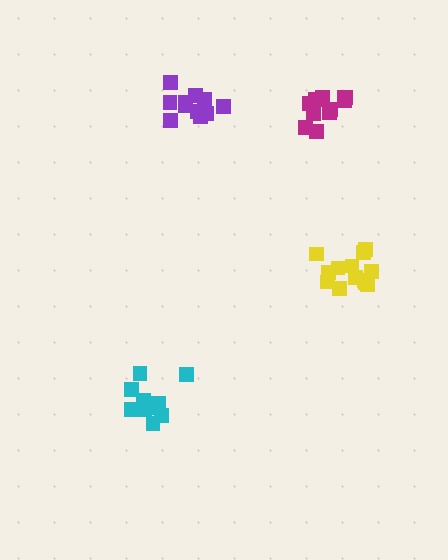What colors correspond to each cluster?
The clusters are colored: purple, cyan, yellow, magenta.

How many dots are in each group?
Group 1: 11 dots, Group 2: 11 dots, Group 3: 13 dots, Group 4: 12 dots (47 total).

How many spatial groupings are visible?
There are 4 spatial groupings.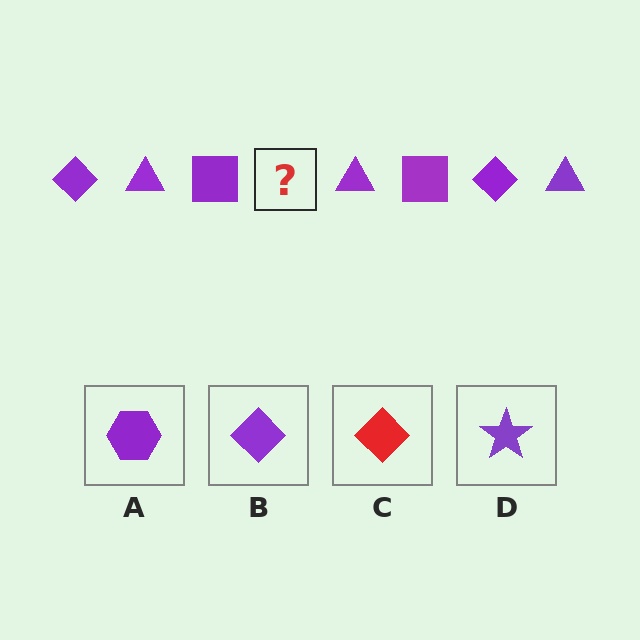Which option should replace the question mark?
Option B.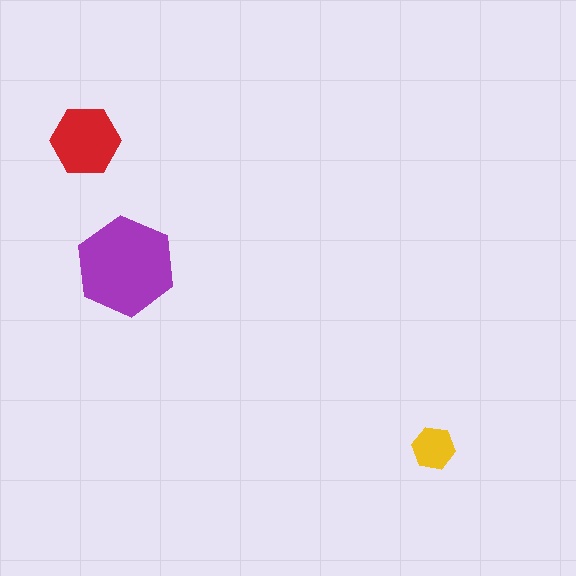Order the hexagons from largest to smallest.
the purple one, the red one, the yellow one.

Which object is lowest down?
The yellow hexagon is bottommost.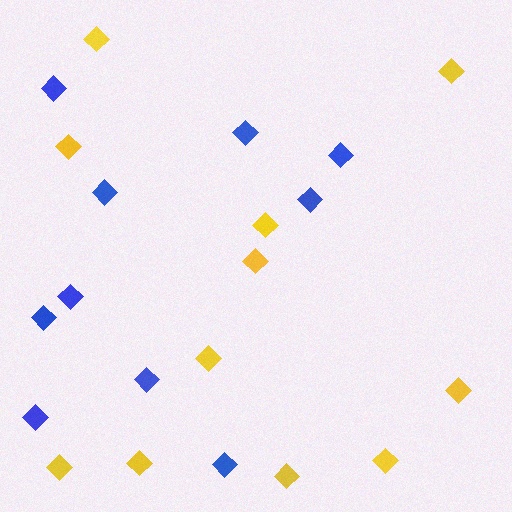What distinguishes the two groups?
There are 2 groups: one group of blue diamonds (10) and one group of yellow diamonds (11).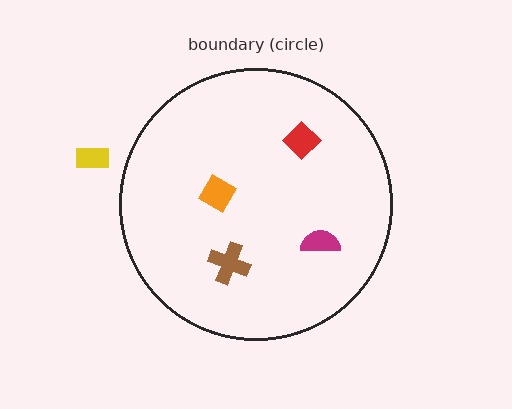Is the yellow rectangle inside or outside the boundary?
Outside.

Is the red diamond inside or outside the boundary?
Inside.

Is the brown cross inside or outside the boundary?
Inside.